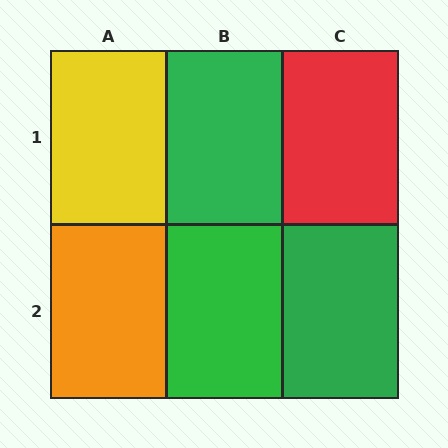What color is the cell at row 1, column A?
Yellow.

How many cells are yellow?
1 cell is yellow.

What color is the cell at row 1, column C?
Red.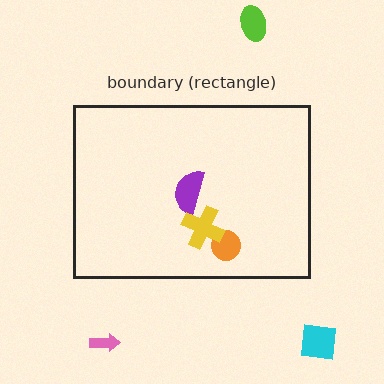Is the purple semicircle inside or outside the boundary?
Inside.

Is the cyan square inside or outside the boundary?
Outside.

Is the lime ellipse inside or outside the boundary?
Outside.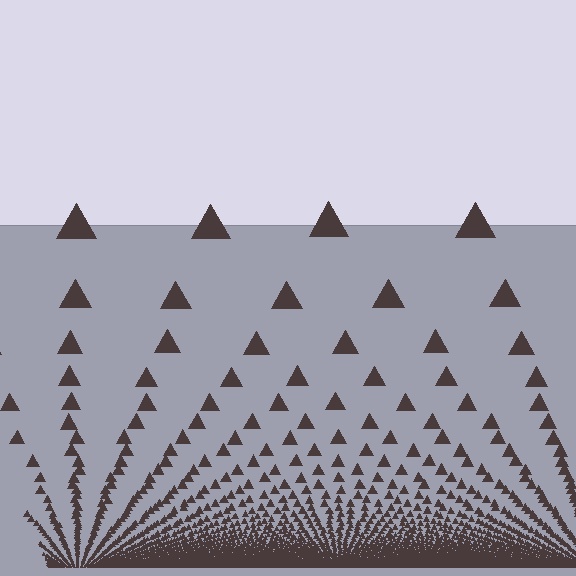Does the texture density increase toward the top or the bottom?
Density increases toward the bottom.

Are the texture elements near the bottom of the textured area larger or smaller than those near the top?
Smaller. The gradient is inverted — elements near the bottom are smaller and denser.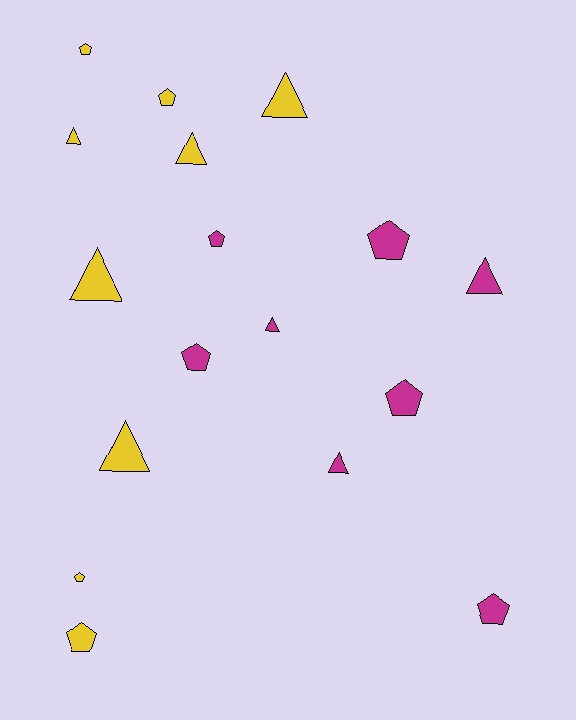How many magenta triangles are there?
There are 3 magenta triangles.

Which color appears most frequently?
Yellow, with 9 objects.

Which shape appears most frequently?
Pentagon, with 9 objects.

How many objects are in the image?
There are 17 objects.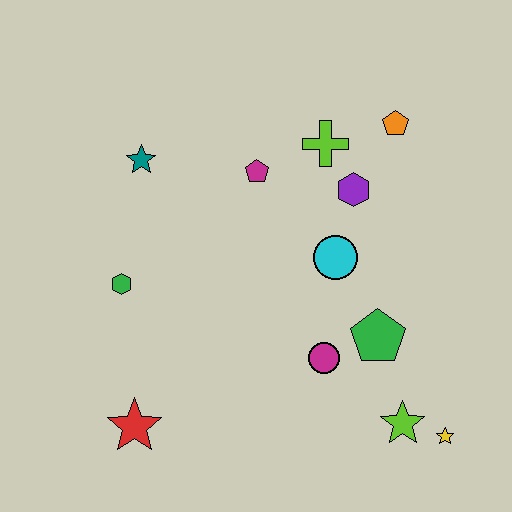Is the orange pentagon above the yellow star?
Yes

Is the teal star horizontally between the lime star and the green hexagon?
Yes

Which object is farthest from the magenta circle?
The teal star is farthest from the magenta circle.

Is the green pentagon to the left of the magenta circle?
No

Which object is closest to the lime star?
The yellow star is closest to the lime star.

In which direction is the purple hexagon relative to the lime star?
The purple hexagon is above the lime star.